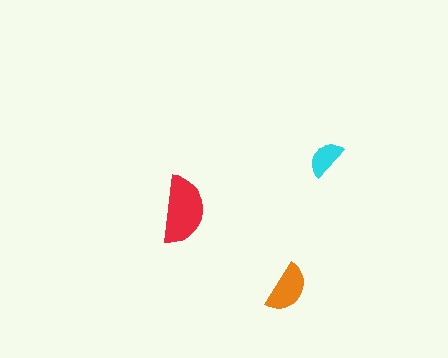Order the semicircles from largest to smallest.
the red one, the orange one, the cyan one.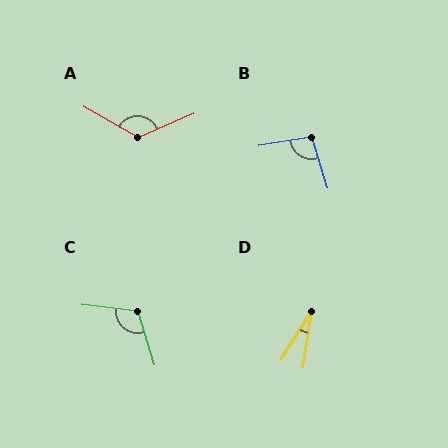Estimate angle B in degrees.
Approximately 98 degrees.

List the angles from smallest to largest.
D (23°), B (98°), C (114°), A (127°).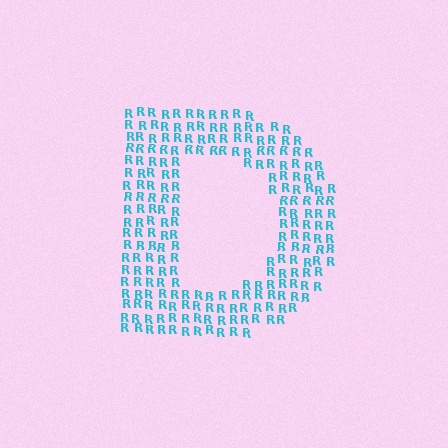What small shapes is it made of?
It is made of small letter R's.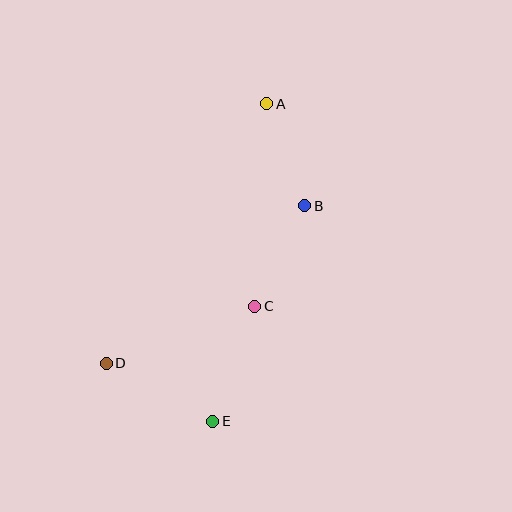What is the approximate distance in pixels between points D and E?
The distance between D and E is approximately 121 pixels.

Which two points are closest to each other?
Points A and B are closest to each other.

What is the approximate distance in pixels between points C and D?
The distance between C and D is approximately 159 pixels.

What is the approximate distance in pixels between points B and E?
The distance between B and E is approximately 235 pixels.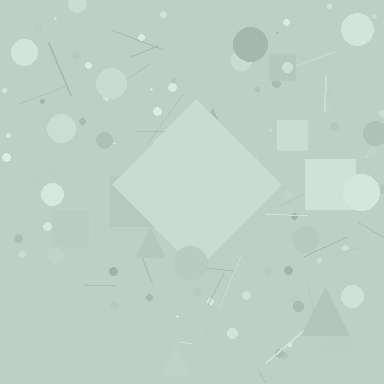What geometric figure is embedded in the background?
A diamond is embedded in the background.